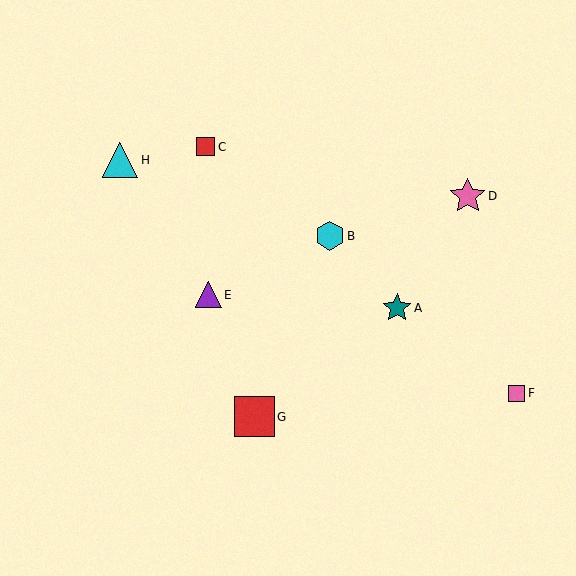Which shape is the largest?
The red square (labeled G) is the largest.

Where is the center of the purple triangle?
The center of the purple triangle is at (208, 295).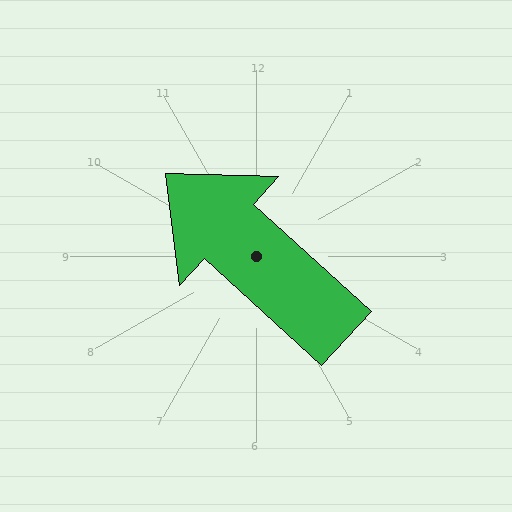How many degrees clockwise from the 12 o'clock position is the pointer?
Approximately 312 degrees.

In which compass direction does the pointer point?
Northwest.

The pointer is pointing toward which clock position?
Roughly 10 o'clock.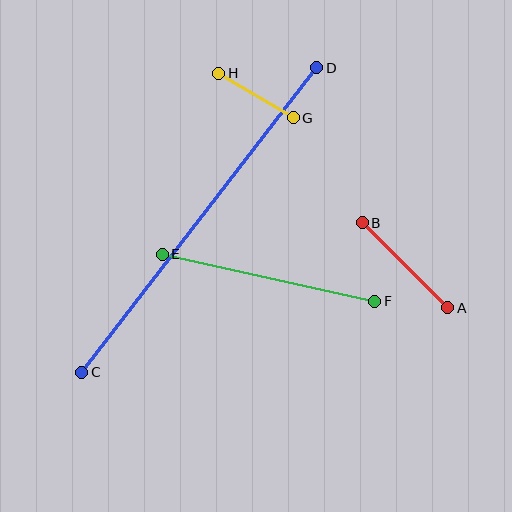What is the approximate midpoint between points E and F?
The midpoint is at approximately (269, 278) pixels.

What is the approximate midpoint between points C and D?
The midpoint is at approximately (199, 220) pixels.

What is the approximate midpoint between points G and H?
The midpoint is at approximately (256, 96) pixels.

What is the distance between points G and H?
The distance is approximately 87 pixels.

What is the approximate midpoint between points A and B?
The midpoint is at approximately (405, 265) pixels.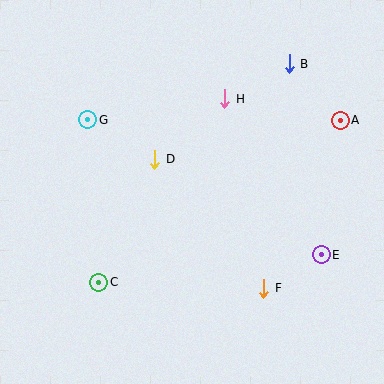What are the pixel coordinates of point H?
Point H is at (225, 99).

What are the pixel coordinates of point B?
Point B is at (289, 64).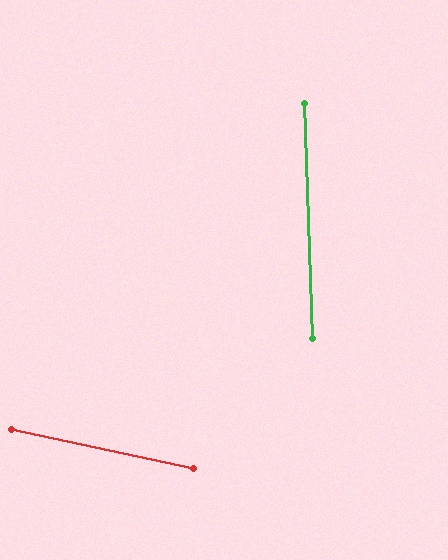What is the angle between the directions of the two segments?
Approximately 76 degrees.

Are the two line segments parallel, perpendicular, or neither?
Neither parallel nor perpendicular — they differ by about 76°.